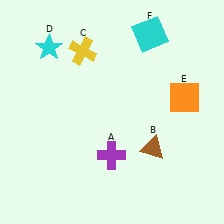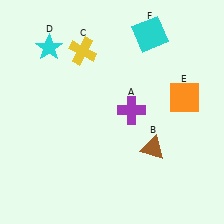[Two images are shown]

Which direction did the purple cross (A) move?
The purple cross (A) moved up.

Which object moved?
The purple cross (A) moved up.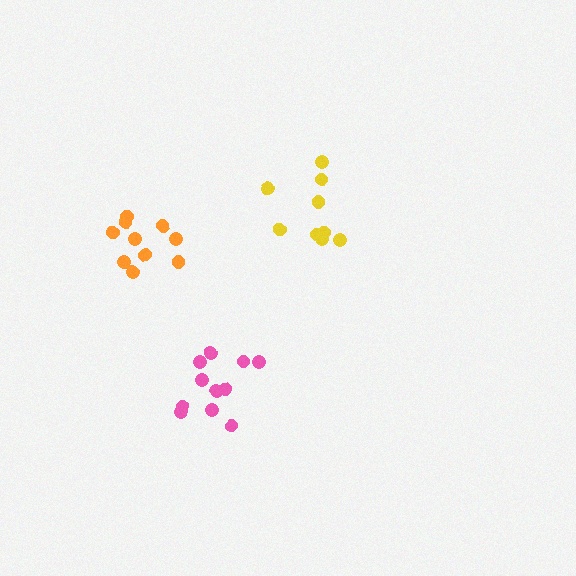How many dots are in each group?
Group 1: 9 dots, Group 2: 10 dots, Group 3: 11 dots (30 total).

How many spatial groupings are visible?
There are 3 spatial groupings.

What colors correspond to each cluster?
The clusters are colored: yellow, orange, pink.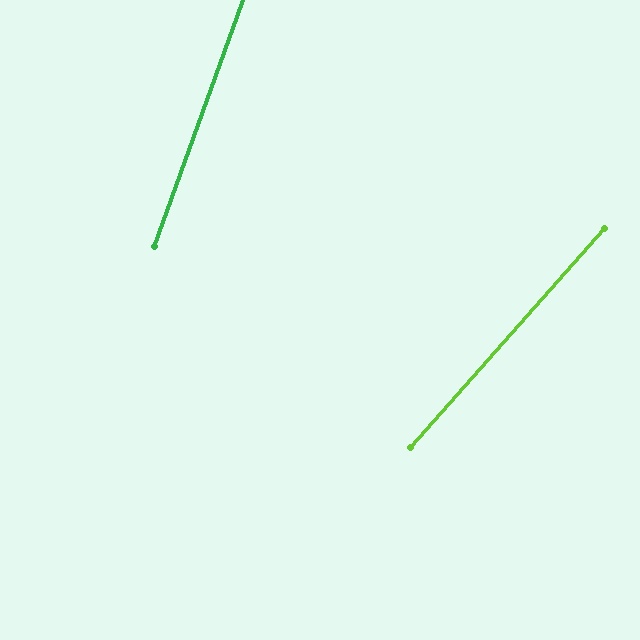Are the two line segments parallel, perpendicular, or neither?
Neither parallel nor perpendicular — they differ by about 22°.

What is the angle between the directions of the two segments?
Approximately 22 degrees.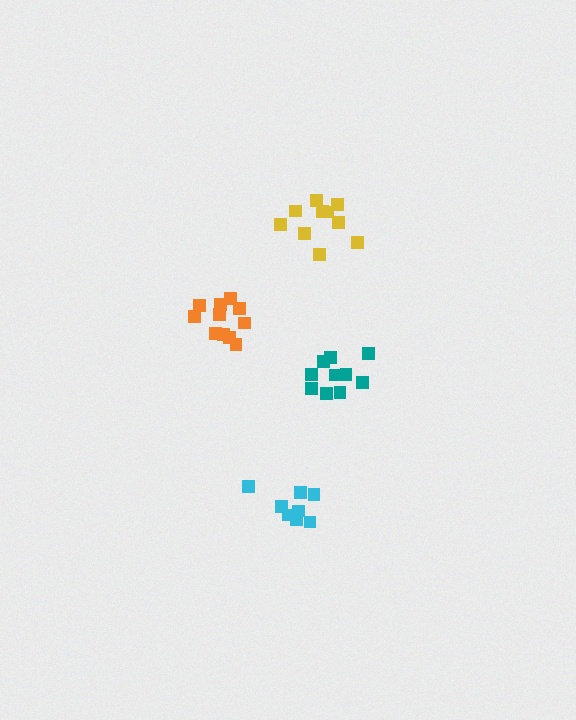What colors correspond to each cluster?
The clusters are colored: cyan, teal, yellow, orange.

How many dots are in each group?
Group 1: 8 dots, Group 2: 10 dots, Group 3: 10 dots, Group 4: 11 dots (39 total).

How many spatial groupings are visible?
There are 4 spatial groupings.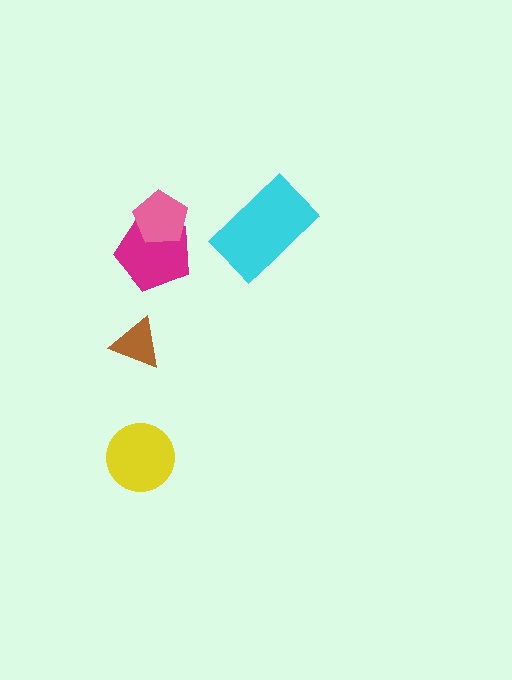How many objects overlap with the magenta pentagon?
1 object overlaps with the magenta pentagon.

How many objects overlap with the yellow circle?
0 objects overlap with the yellow circle.